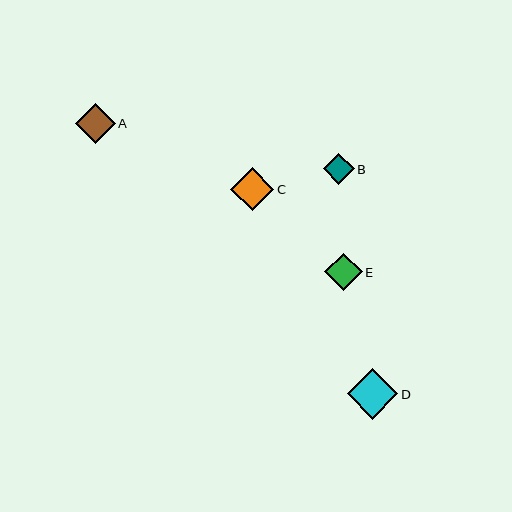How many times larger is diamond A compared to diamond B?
Diamond A is approximately 1.3 times the size of diamond B.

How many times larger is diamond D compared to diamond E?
Diamond D is approximately 1.4 times the size of diamond E.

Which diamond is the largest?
Diamond D is the largest with a size of approximately 51 pixels.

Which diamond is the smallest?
Diamond B is the smallest with a size of approximately 31 pixels.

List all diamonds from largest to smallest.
From largest to smallest: D, C, A, E, B.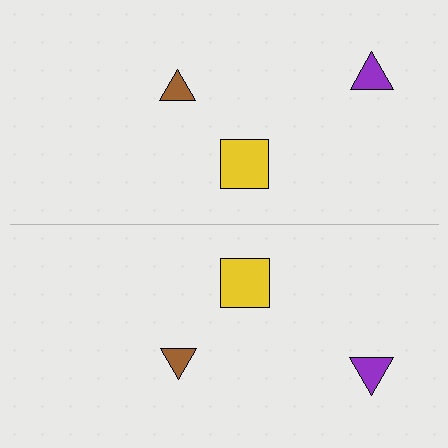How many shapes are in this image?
There are 6 shapes in this image.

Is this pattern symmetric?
Yes, this pattern has bilateral (reflection) symmetry.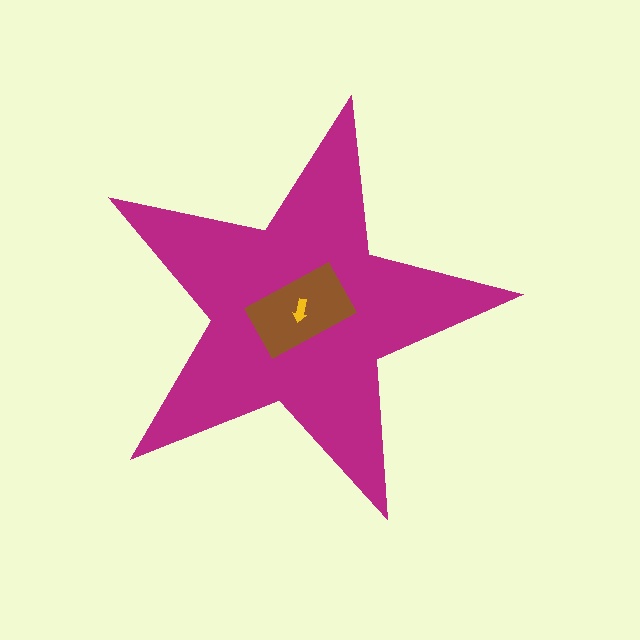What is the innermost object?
The yellow arrow.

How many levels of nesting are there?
3.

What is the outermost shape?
The magenta star.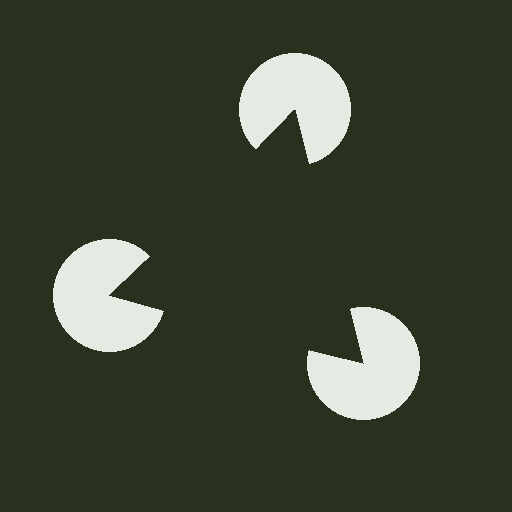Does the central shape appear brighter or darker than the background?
It typically appears slightly darker than the background, even though no actual brightness change is drawn.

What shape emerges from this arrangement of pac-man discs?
An illusory triangle — its edges are inferred from the aligned wedge cuts in the pac-man discs, not physically drawn.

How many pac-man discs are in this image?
There are 3 — one at each vertex of the illusory triangle.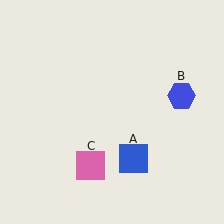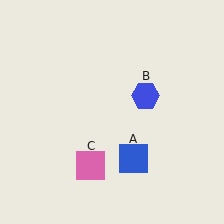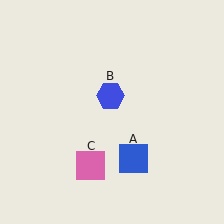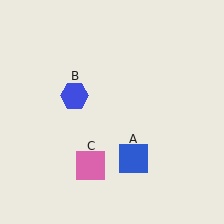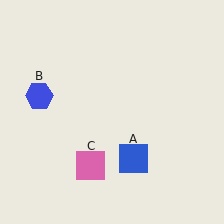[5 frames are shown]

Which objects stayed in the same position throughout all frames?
Blue square (object A) and pink square (object C) remained stationary.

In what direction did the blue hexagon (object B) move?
The blue hexagon (object B) moved left.